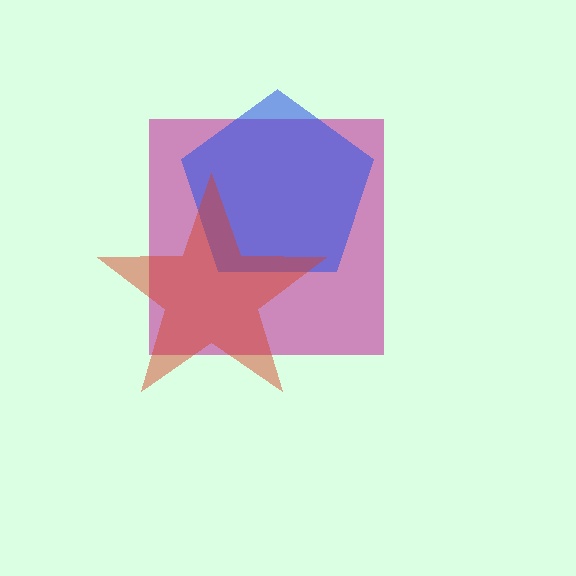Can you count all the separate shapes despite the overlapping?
Yes, there are 3 separate shapes.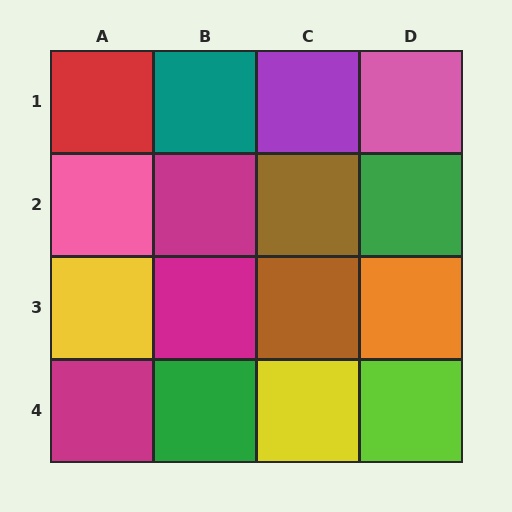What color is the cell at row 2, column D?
Green.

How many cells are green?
2 cells are green.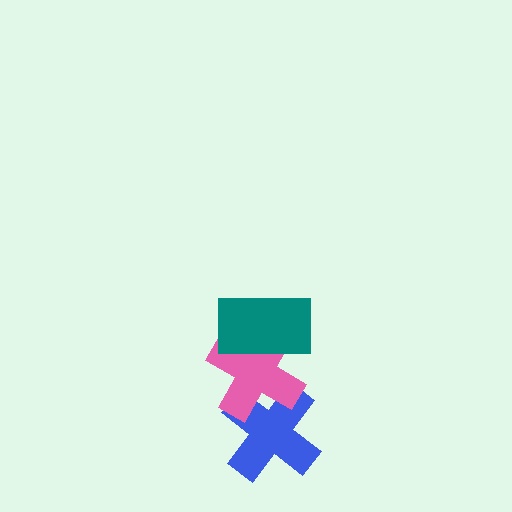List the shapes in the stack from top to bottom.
From top to bottom: the teal rectangle, the pink cross, the blue cross.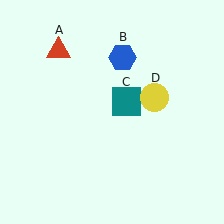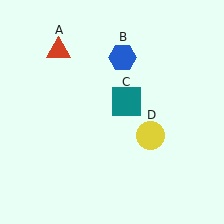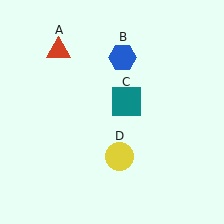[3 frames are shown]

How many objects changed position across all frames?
1 object changed position: yellow circle (object D).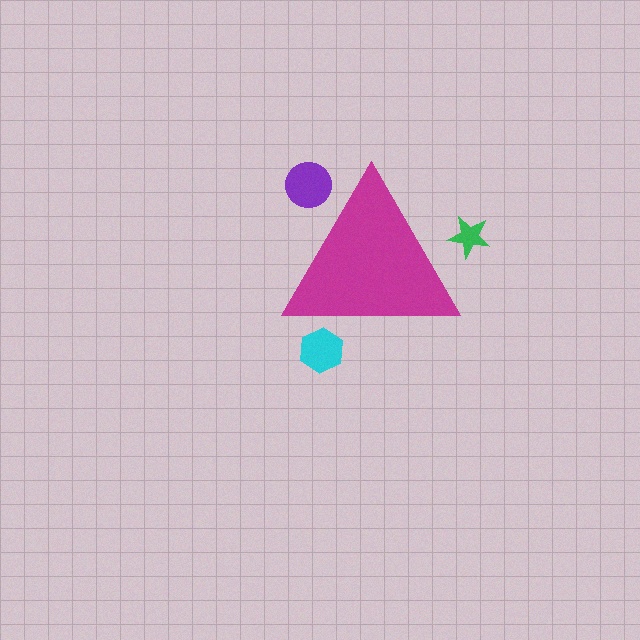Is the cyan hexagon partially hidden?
Yes, the cyan hexagon is partially hidden behind the magenta triangle.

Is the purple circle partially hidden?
Yes, the purple circle is partially hidden behind the magenta triangle.